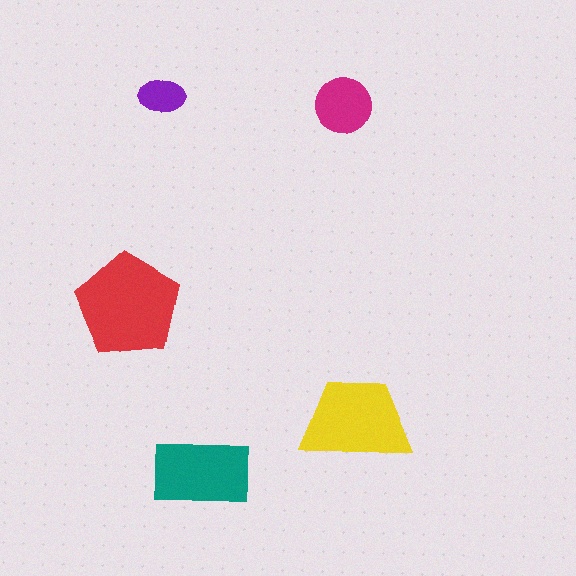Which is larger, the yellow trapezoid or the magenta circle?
The yellow trapezoid.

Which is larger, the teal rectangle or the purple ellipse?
The teal rectangle.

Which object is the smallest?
The purple ellipse.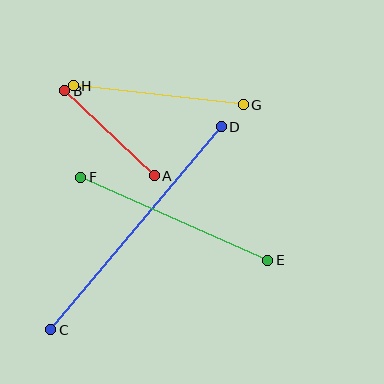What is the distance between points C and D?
The distance is approximately 265 pixels.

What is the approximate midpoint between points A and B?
The midpoint is at approximately (109, 133) pixels.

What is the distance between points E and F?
The distance is approximately 205 pixels.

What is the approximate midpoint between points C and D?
The midpoint is at approximately (136, 228) pixels.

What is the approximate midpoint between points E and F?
The midpoint is at approximately (174, 219) pixels.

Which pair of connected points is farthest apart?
Points C and D are farthest apart.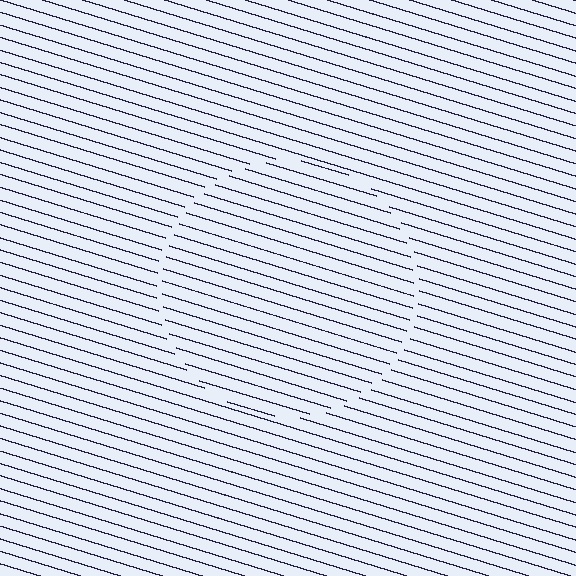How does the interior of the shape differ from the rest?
The interior of the shape contains the same grating, shifted by half a period — the contour is defined by the phase discontinuity where line-ends from the inner and outer gratings abut.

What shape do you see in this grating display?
An illusory circle. The interior of the shape contains the same grating, shifted by half a period — the contour is defined by the phase discontinuity where line-ends from the inner and outer gratings abut.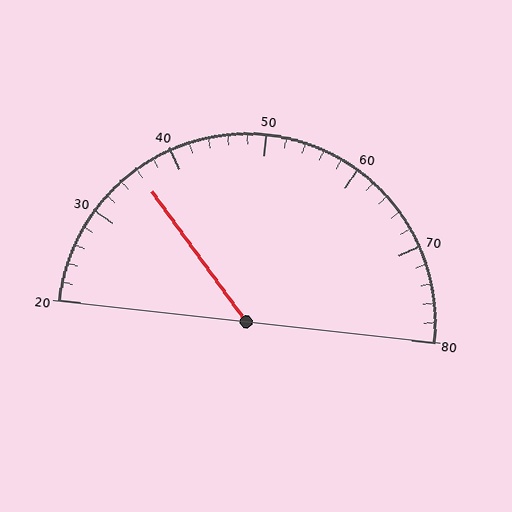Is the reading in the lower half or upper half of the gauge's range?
The reading is in the lower half of the range (20 to 80).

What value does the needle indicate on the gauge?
The needle indicates approximately 36.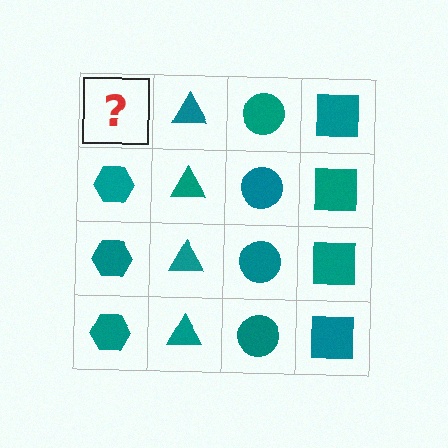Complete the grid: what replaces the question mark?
The question mark should be replaced with a teal hexagon.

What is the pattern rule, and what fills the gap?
The rule is that each column has a consistent shape. The gap should be filled with a teal hexagon.